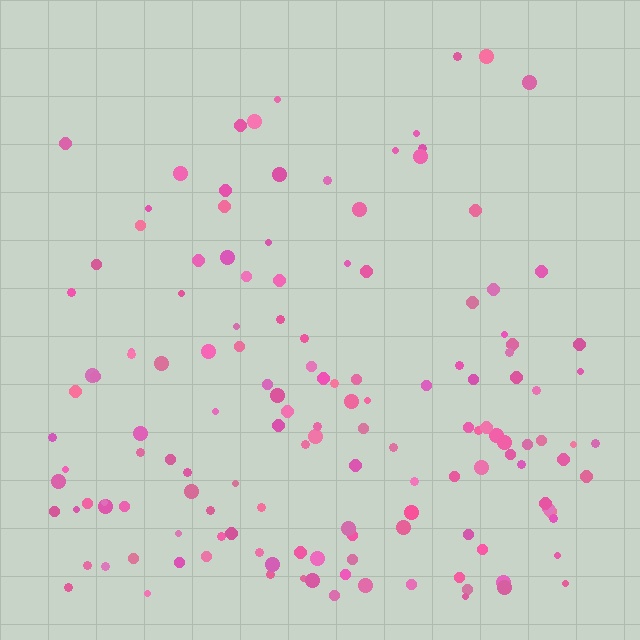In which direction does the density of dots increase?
From top to bottom, with the bottom side densest.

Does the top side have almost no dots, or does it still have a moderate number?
Still a moderate number, just noticeably fewer than the bottom.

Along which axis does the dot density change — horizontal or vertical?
Vertical.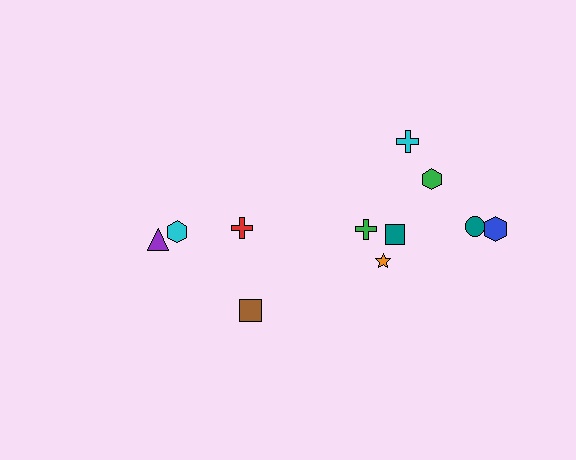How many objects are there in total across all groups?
There are 11 objects.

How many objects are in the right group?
There are 7 objects.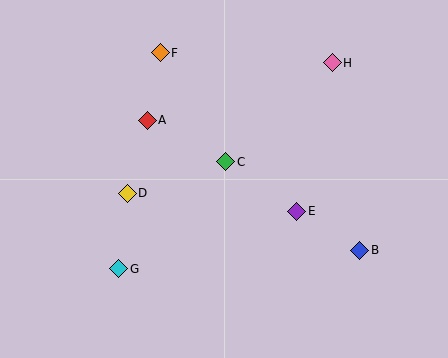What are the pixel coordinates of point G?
Point G is at (119, 269).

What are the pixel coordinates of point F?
Point F is at (160, 53).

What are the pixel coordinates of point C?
Point C is at (226, 162).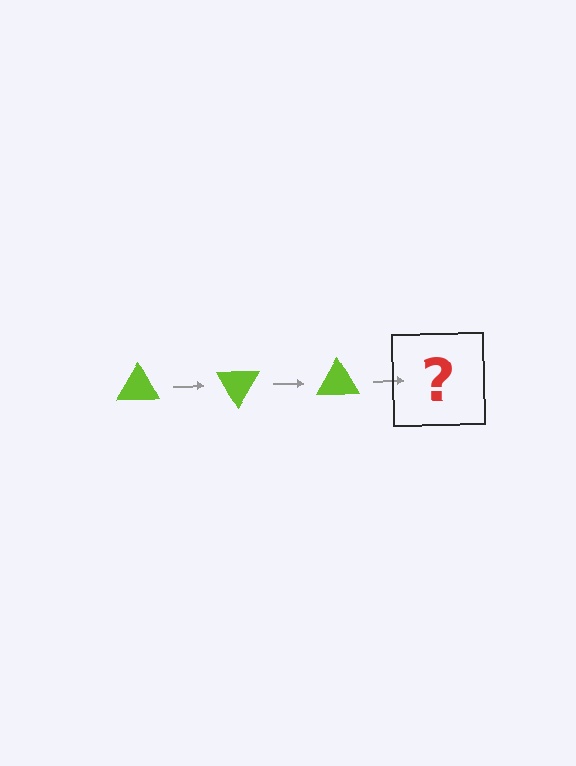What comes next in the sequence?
The next element should be a lime triangle rotated 180 degrees.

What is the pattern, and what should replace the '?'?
The pattern is that the triangle rotates 60 degrees each step. The '?' should be a lime triangle rotated 180 degrees.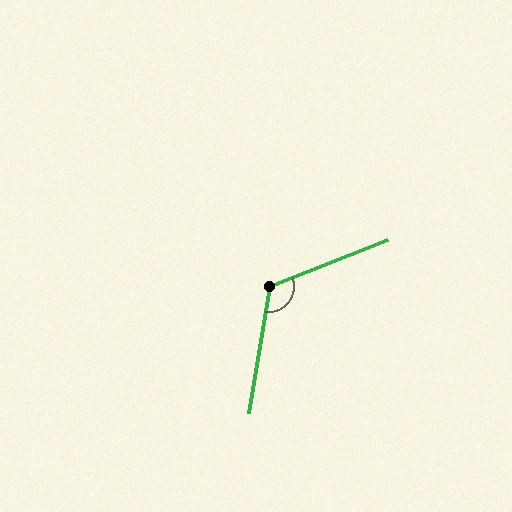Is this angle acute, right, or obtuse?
It is obtuse.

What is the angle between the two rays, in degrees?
Approximately 121 degrees.